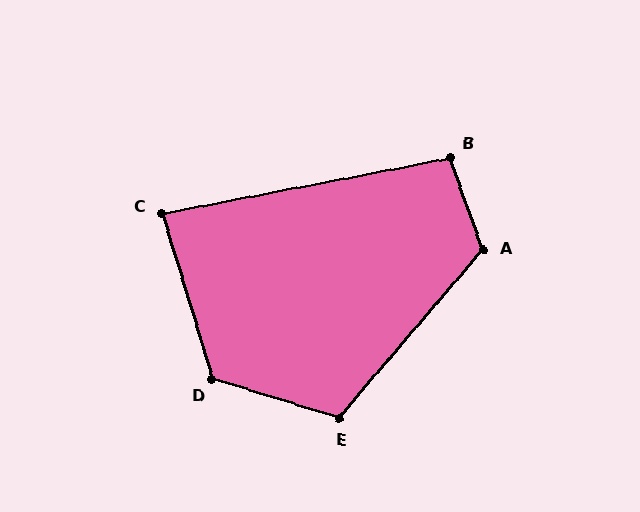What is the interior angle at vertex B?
Approximately 99 degrees (obtuse).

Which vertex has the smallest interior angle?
C, at approximately 84 degrees.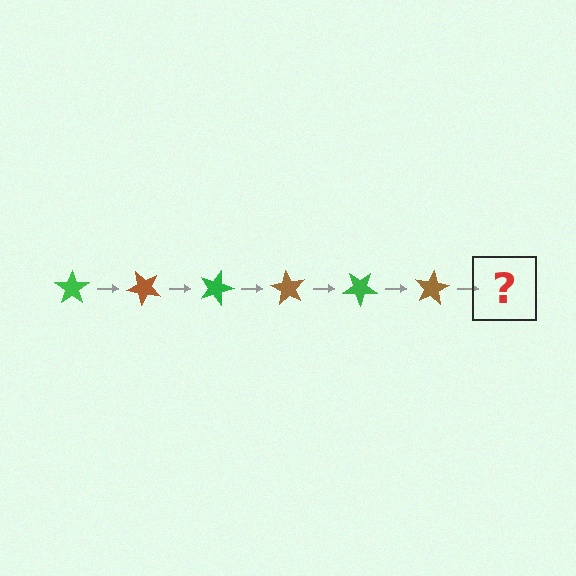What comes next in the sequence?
The next element should be a green star, rotated 270 degrees from the start.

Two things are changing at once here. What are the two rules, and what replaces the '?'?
The two rules are that it rotates 45 degrees each step and the color cycles through green and brown. The '?' should be a green star, rotated 270 degrees from the start.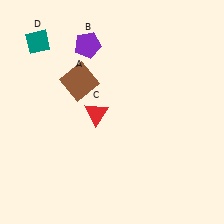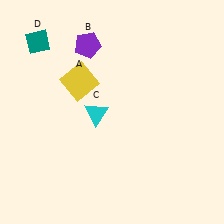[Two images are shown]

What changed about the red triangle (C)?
In Image 1, C is red. In Image 2, it changed to cyan.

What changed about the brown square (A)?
In Image 1, A is brown. In Image 2, it changed to yellow.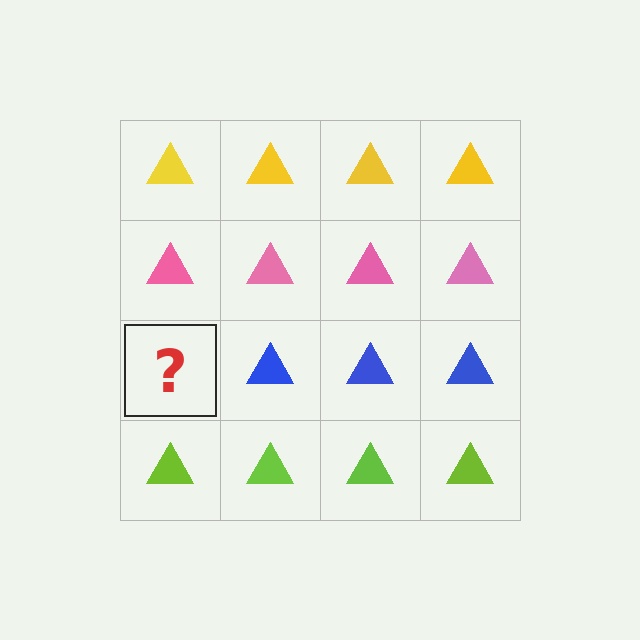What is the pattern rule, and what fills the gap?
The rule is that each row has a consistent color. The gap should be filled with a blue triangle.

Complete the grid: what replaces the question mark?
The question mark should be replaced with a blue triangle.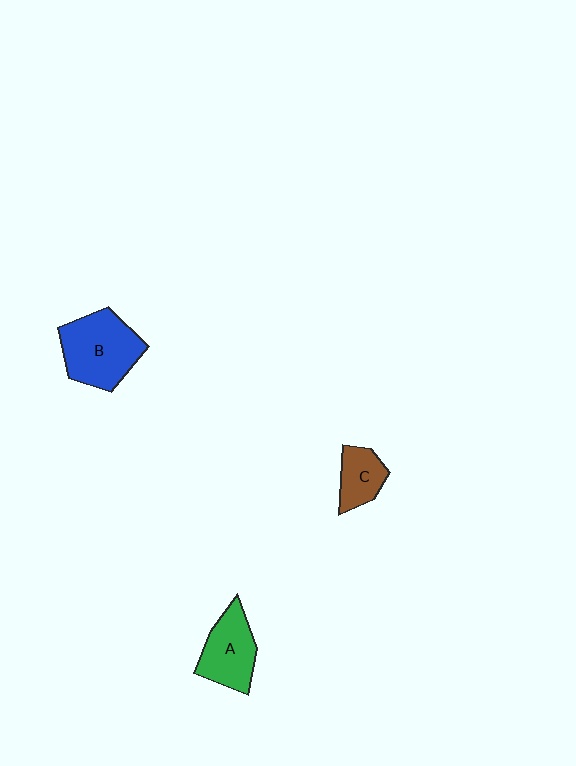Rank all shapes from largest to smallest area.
From largest to smallest: B (blue), A (green), C (brown).